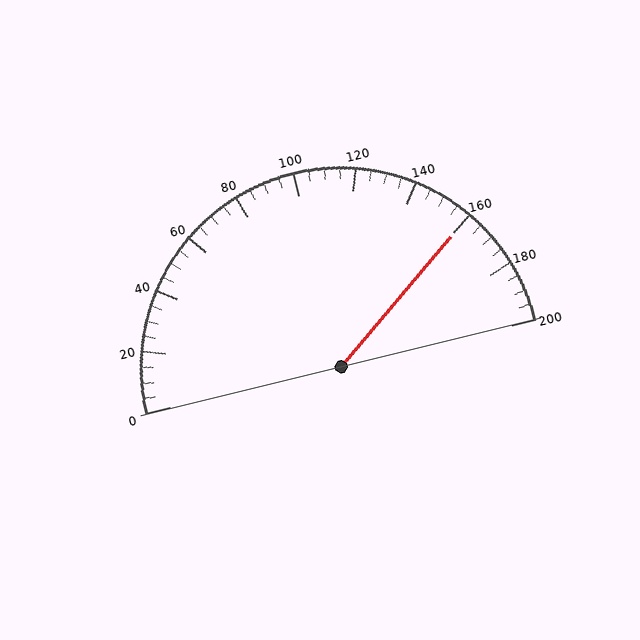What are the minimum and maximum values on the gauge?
The gauge ranges from 0 to 200.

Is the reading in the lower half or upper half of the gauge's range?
The reading is in the upper half of the range (0 to 200).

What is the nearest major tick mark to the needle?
The nearest major tick mark is 160.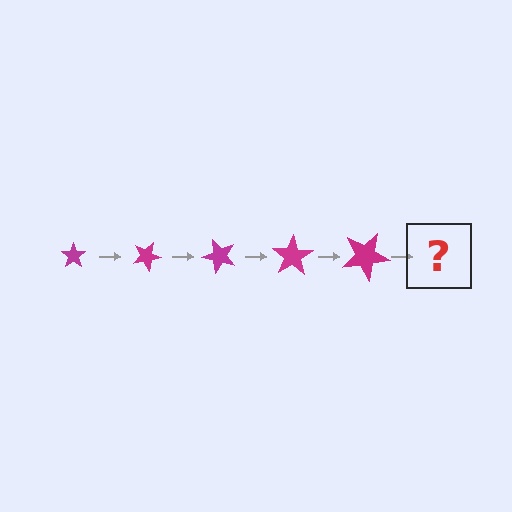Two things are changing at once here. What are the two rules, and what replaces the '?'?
The two rules are that the star grows larger each step and it rotates 25 degrees each step. The '?' should be a star, larger than the previous one and rotated 125 degrees from the start.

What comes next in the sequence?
The next element should be a star, larger than the previous one and rotated 125 degrees from the start.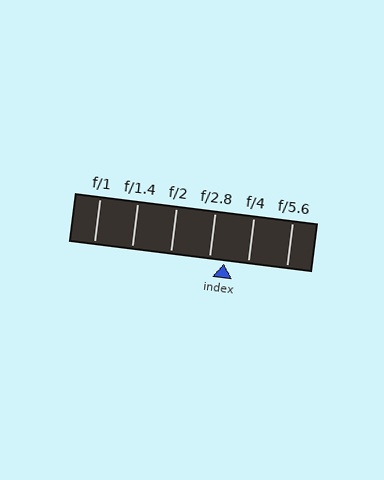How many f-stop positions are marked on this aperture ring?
There are 6 f-stop positions marked.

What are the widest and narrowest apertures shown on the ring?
The widest aperture shown is f/1 and the narrowest is f/5.6.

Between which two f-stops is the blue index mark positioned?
The index mark is between f/2.8 and f/4.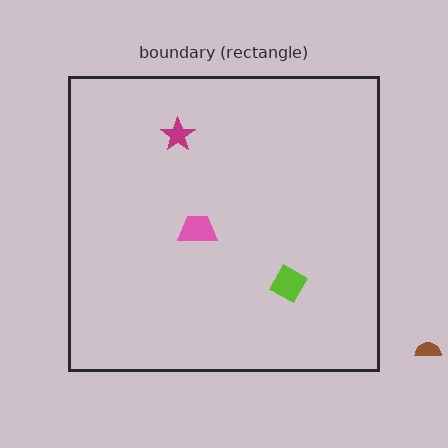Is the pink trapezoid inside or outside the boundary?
Inside.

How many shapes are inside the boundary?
3 inside, 1 outside.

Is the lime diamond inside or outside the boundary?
Inside.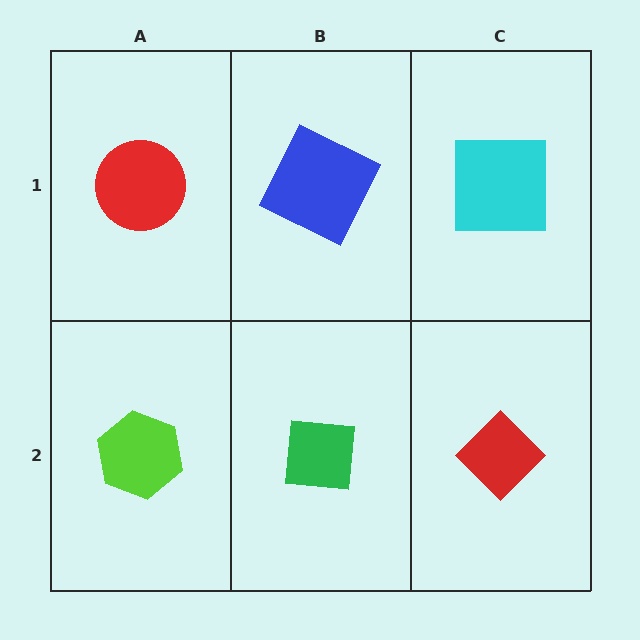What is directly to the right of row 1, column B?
A cyan square.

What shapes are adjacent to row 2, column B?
A blue square (row 1, column B), a lime hexagon (row 2, column A), a red diamond (row 2, column C).